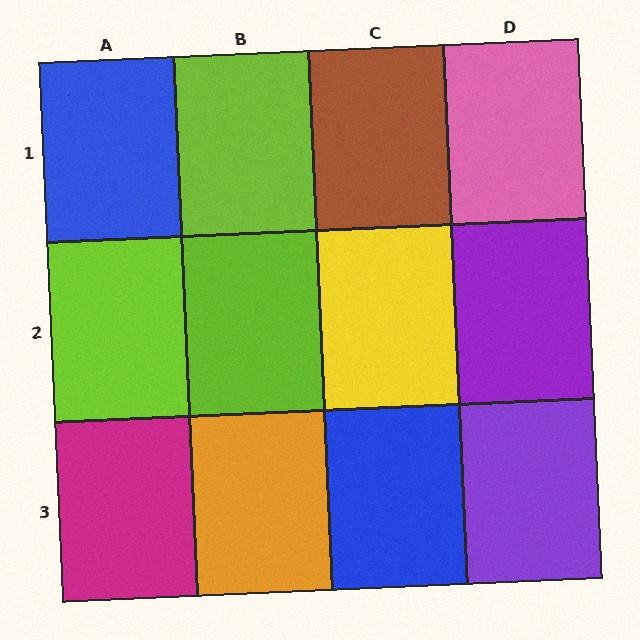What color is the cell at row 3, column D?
Purple.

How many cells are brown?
1 cell is brown.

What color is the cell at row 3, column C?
Blue.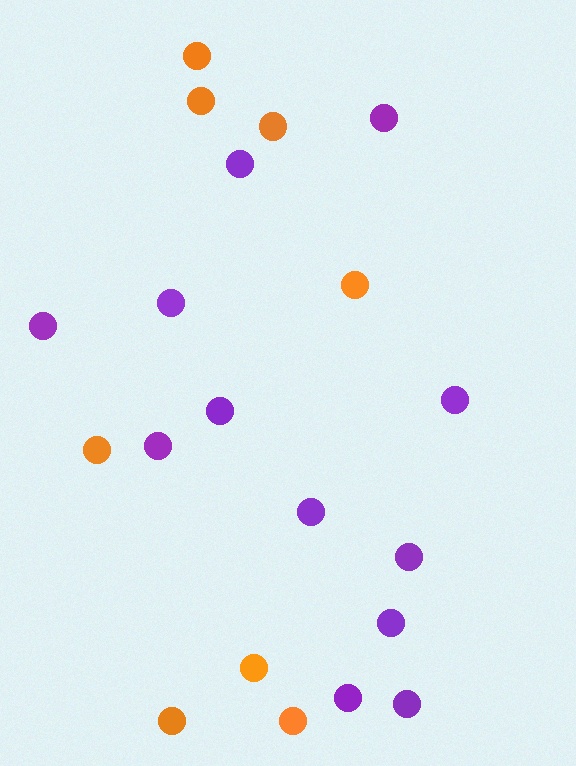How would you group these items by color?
There are 2 groups: one group of orange circles (8) and one group of purple circles (12).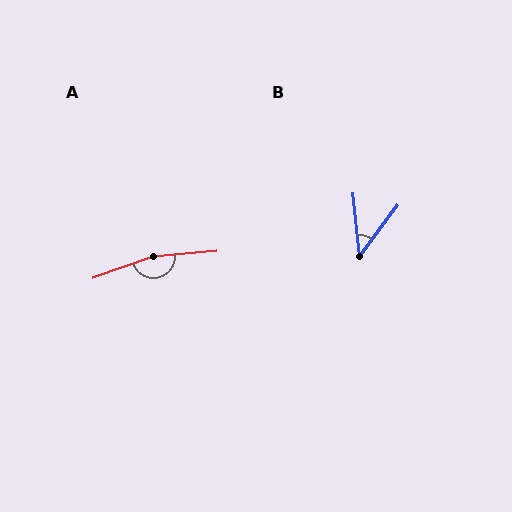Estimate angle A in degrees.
Approximately 166 degrees.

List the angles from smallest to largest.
B (43°), A (166°).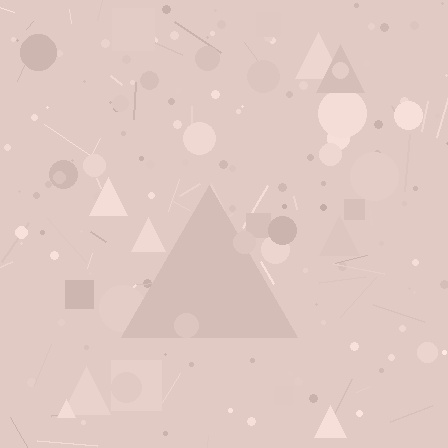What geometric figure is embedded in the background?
A triangle is embedded in the background.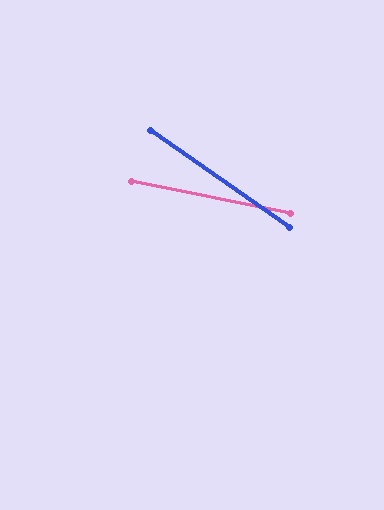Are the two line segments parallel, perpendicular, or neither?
Neither parallel nor perpendicular — they differ by about 23°.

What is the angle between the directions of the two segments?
Approximately 23 degrees.